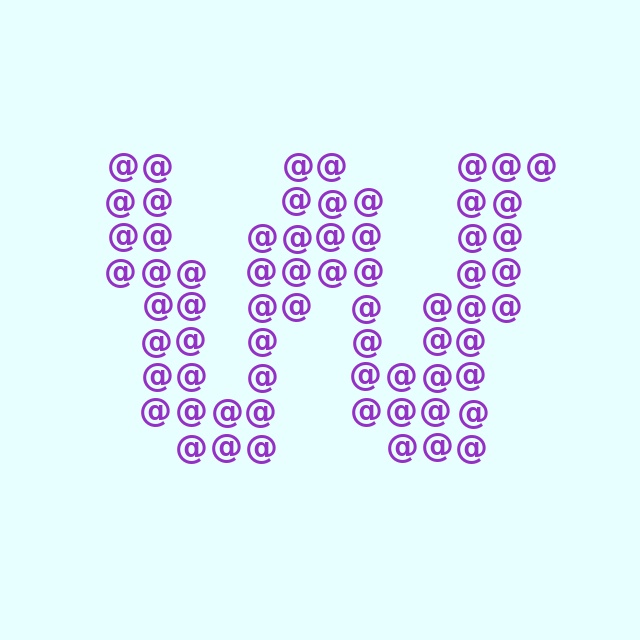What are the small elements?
The small elements are at signs.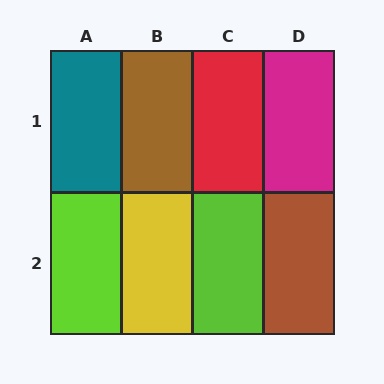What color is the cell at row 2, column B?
Yellow.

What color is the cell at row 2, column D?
Brown.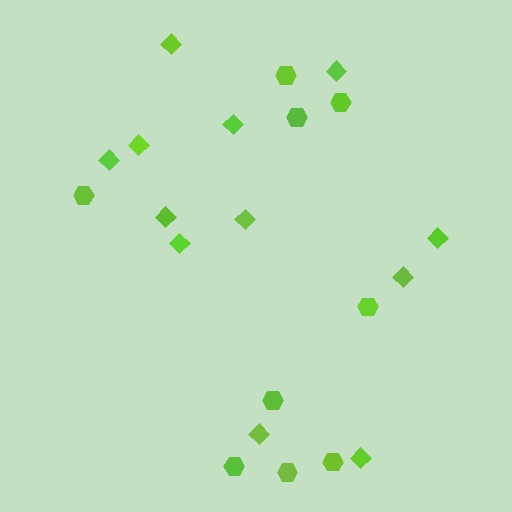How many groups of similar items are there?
There are 2 groups: one group of hexagons (9) and one group of diamonds (12).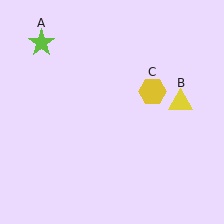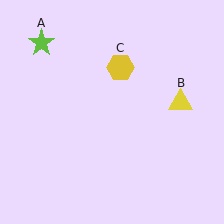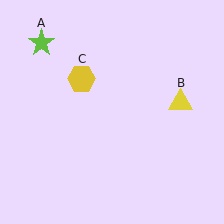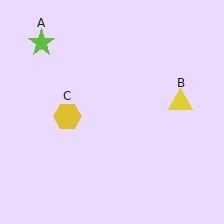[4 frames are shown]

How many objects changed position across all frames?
1 object changed position: yellow hexagon (object C).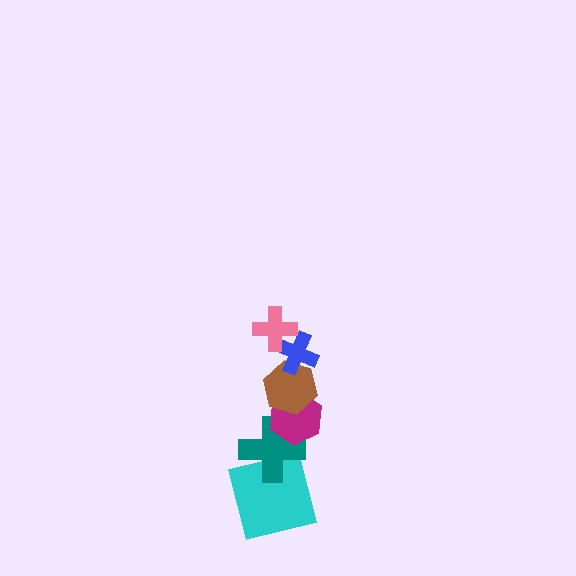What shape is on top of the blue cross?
The pink cross is on top of the blue cross.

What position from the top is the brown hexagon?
The brown hexagon is 3rd from the top.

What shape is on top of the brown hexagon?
The blue cross is on top of the brown hexagon.